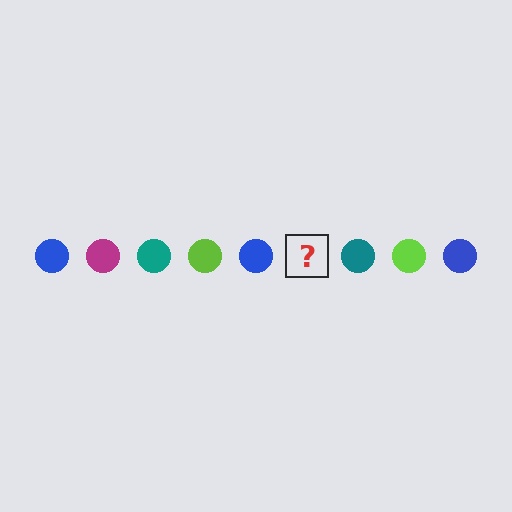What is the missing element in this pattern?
The missing element is a magenta circle.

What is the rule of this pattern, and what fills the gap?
The rule is that the pattern cycles through blue, magenta, teal, lime circles. The gap should be filled with a magenta circle.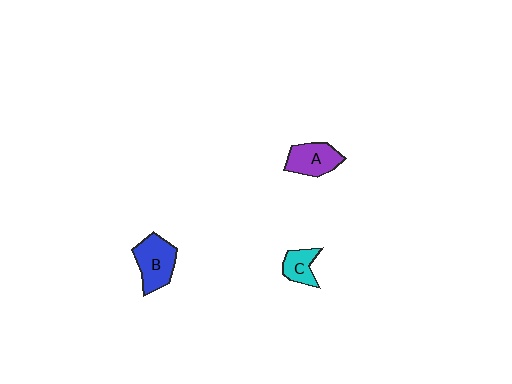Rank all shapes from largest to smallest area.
From largest to smallest: B (blue), A (purple), C (cyan).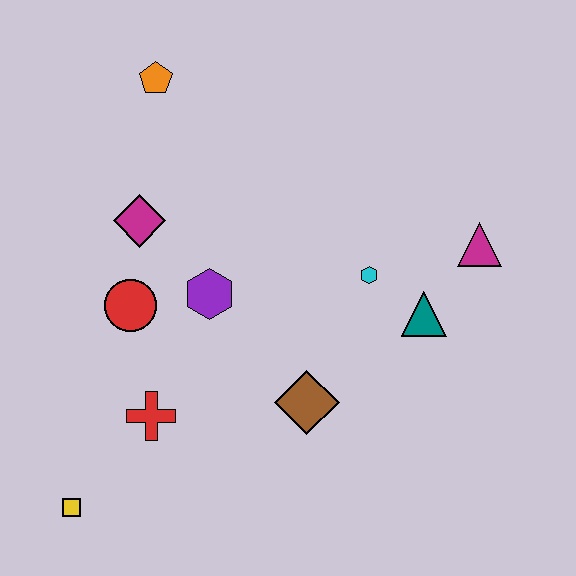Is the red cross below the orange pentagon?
Yes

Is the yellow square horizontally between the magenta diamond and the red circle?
No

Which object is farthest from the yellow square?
The magenta triangle is farthest from the yellow square.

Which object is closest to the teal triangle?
The cyan hexagon is closest to the teal triangle.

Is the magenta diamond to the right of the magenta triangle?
No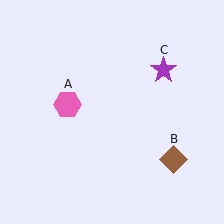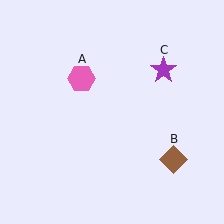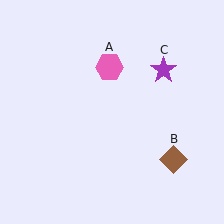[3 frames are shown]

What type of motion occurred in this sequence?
The pink hexagon (object A) rotated clockwise around the center of the scene.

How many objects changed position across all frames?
1 object changed position: pink hexagon (object A).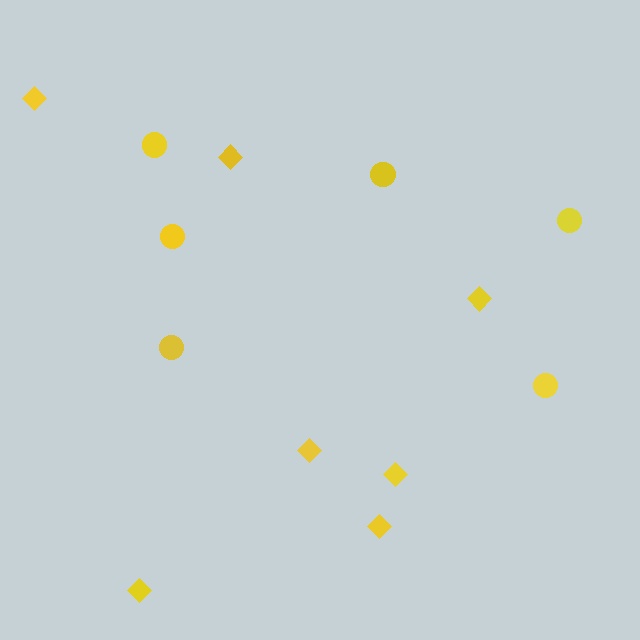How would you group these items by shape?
There are 2 groups: one group of diamonds (7) and one group of circles (6).